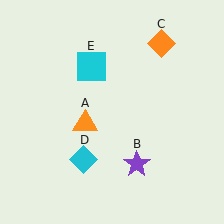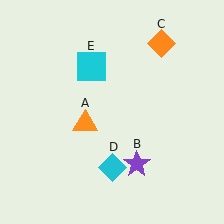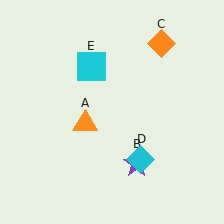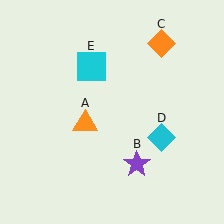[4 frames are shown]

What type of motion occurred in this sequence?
The cyan diamond (object D) rotated counterclockwise around the center of the scene.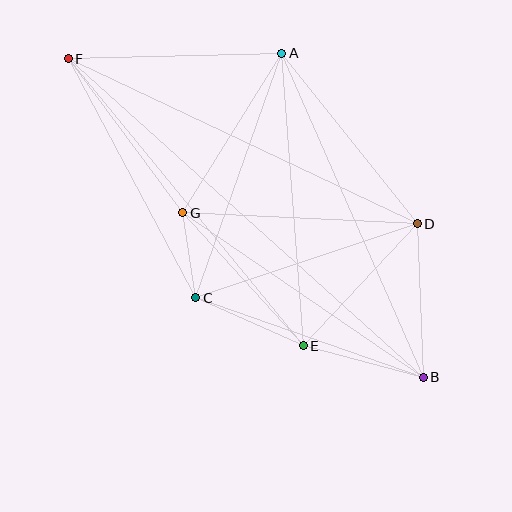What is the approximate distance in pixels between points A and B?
The distance between A and B is approximately 354 pixels.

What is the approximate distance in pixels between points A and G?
The distance between A and G is approximately 188 pixels.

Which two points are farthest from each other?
Points B and F are farthest from each other.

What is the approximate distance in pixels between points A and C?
The distance between A and C is approximately 260 pixels.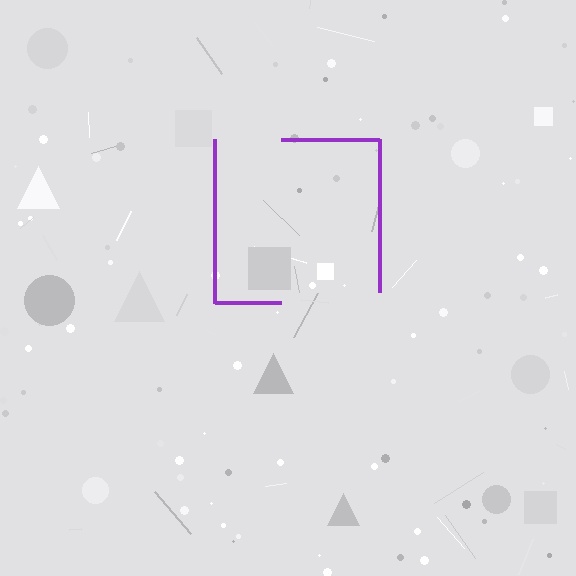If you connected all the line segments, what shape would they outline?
They would outline a square.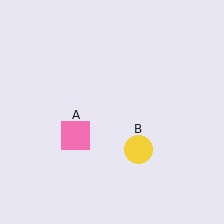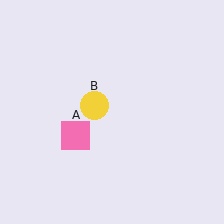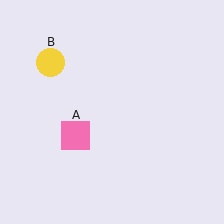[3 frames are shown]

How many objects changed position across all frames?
1 object changed position: yellow circle (object B).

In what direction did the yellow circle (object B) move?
The yellow circle (object B) moved up and to the left.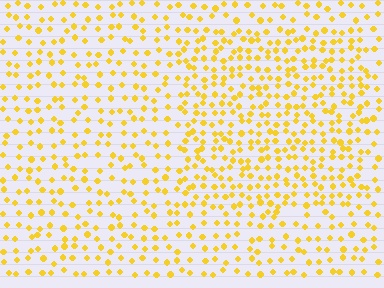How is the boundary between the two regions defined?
The boundary is defined by a change in element density (approximately 1.6x ratio). All elements are the same color, size, and shape.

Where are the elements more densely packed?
The elements are more densely packed inside the rectangle boundary.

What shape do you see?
I see a rectangle.